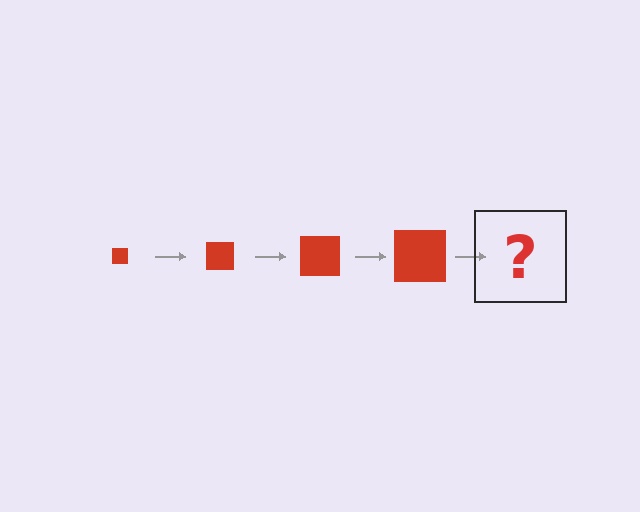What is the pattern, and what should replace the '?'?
The pattern is that the square gets progressively larger each step. The '?' should be a red square, larger than the previous one.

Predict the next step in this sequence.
The next step is a red square, larger than the previous one.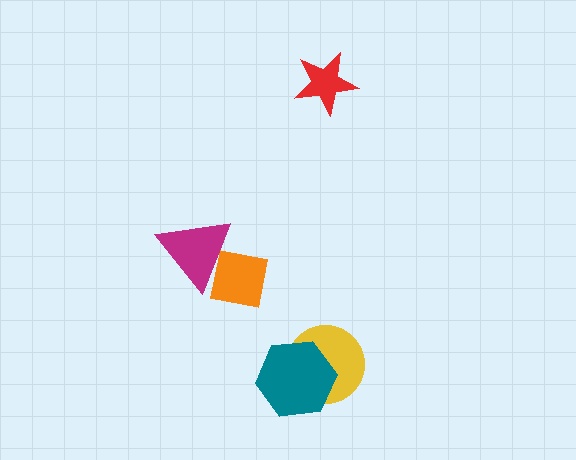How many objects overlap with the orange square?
1 object overlaps with the orange square.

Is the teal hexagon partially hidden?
No, no other shape covers it.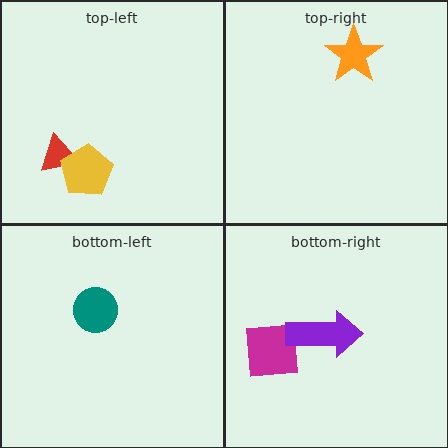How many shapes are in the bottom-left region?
1.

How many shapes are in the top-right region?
1.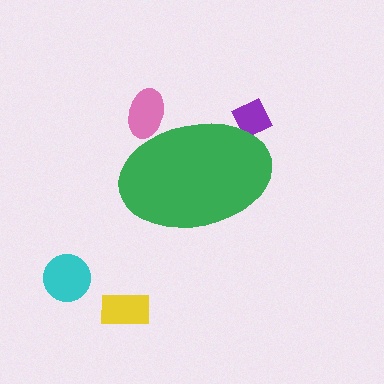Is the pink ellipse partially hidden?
Yes, the pink ellipse is partially hidden behind the green ellipse.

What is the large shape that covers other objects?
A green ellipse.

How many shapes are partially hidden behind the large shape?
2 shapes are partially hidden.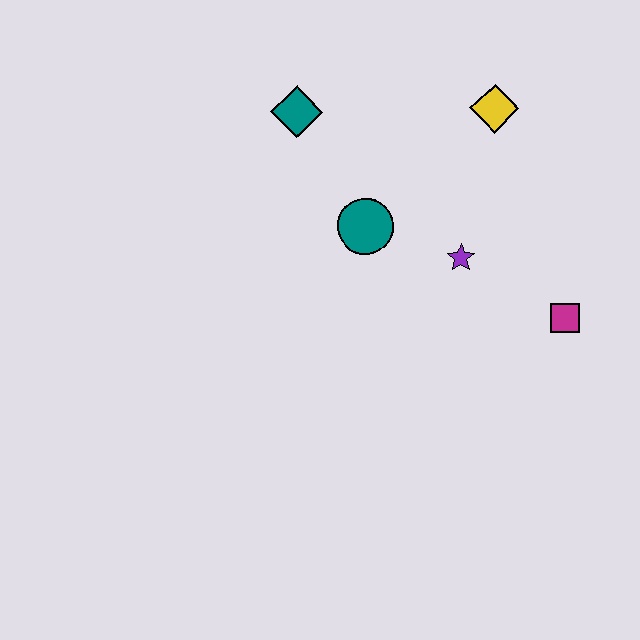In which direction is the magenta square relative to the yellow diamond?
The magenta square is below the yellow diamond.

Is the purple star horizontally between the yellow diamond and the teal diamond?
Yes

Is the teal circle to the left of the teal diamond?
No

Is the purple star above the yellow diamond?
No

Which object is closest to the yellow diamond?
The purple star is closest to the yellow diamond.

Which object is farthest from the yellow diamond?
The magenta square is farthest from the yellow diamond.